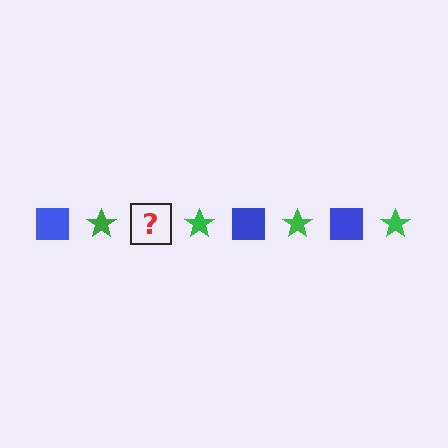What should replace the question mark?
The question mark should be replaced with a blue square.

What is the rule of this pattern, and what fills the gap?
The rule is that the pattern alternates between blue square and green star. The gap should be filled with a blue square.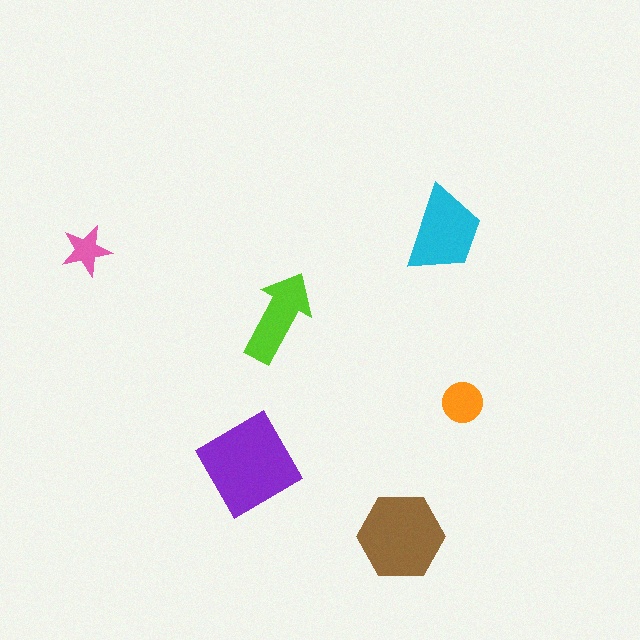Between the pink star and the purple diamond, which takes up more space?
The purple diamond.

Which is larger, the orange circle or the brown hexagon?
The brown hexagon.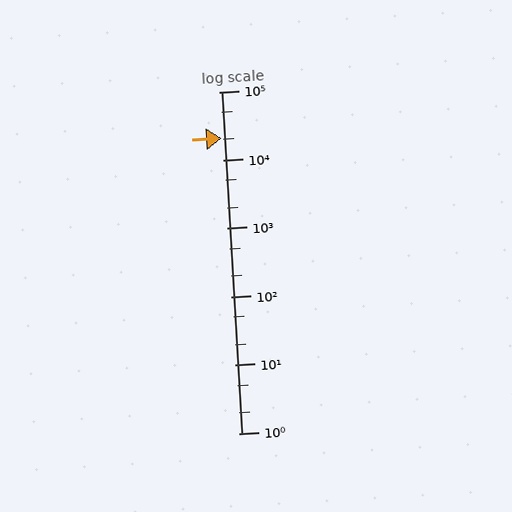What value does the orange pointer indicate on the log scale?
The pointer indicates approximately 21000.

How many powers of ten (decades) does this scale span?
The scale spans 5 decades, from 1 to 100000.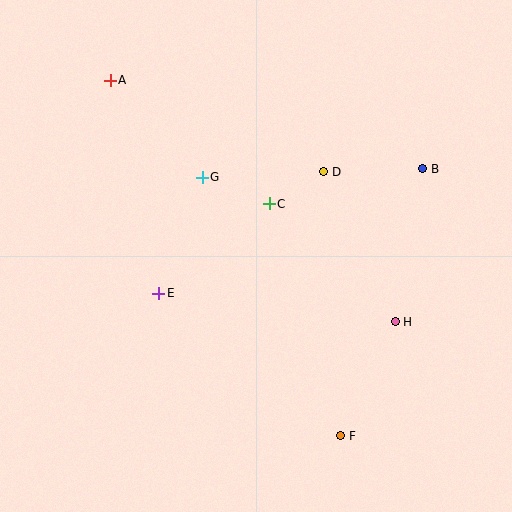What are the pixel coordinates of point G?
Point G is at (202, 177).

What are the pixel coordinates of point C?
Point C is at (269, 204).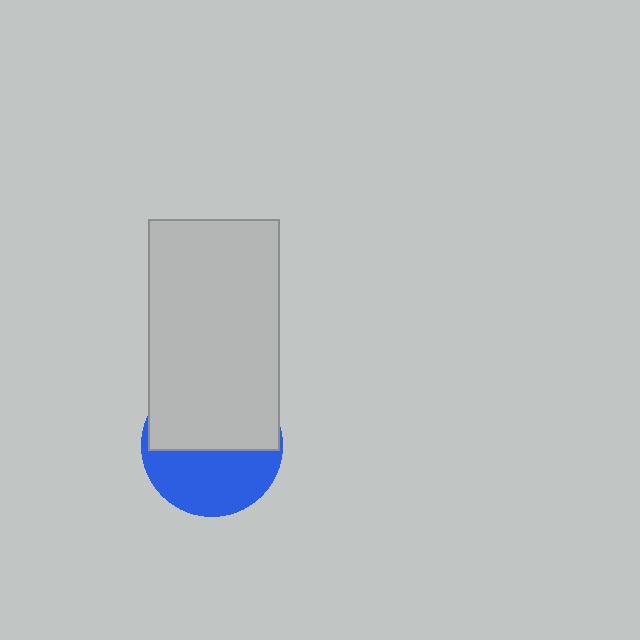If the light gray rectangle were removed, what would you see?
You would see the complete blue circle.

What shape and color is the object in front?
The object in front is a light gray rectangle.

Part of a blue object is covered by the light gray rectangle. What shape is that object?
It is a circle.